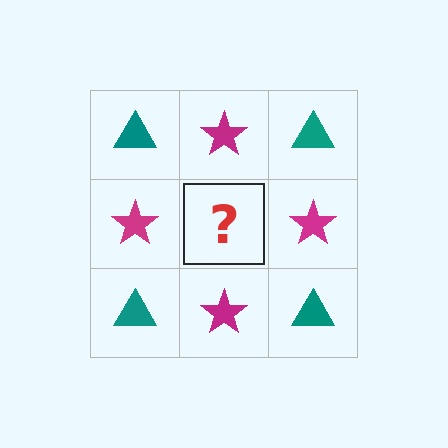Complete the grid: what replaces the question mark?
The question mark should be replaced with a teal triangle.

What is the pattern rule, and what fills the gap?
The rule is that it alternates teal triangle and magenta star in a checkerboard pattern. The gap should be filled with a teal triangle.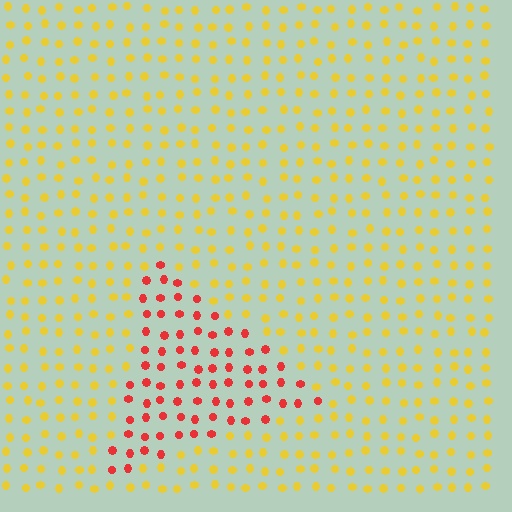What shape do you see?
I see a triangle.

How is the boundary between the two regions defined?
The boundary is defined purely by a slight shift in hue (about 52 degrees). Spacing, size, and orientation are identical on both sides.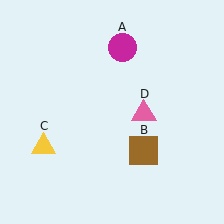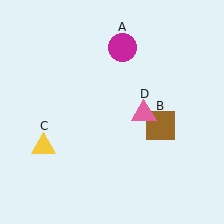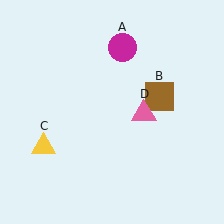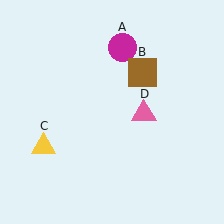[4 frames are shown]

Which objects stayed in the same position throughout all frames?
Magenta circle (object A) and yellow triangle (object C) and pink triangle (object D) remained stationary.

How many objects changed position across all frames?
1 object changed position: brown square (object B).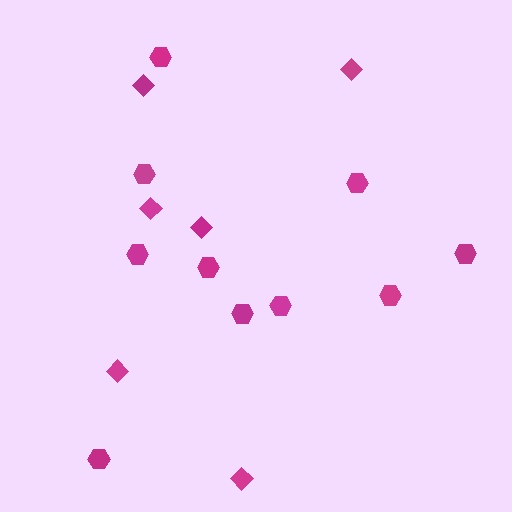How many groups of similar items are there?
There are 2 groups: one group of hexagons (10) and one group of diamonds (6).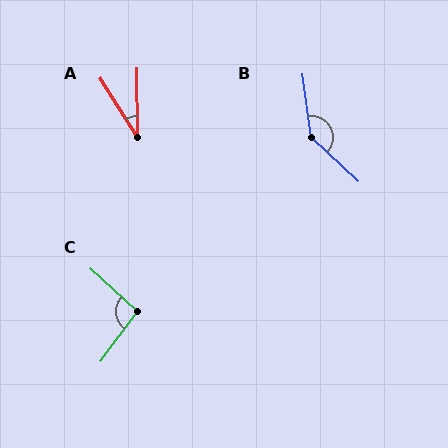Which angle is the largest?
B, at approximately 140 degrees.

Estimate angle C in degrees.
Approximately 96 degrees.